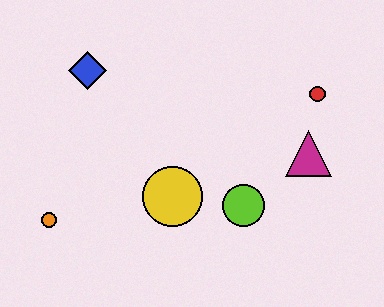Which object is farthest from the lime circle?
The blue diamond is farthest from the lime circle.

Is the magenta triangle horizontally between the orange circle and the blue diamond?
No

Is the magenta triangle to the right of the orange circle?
Yes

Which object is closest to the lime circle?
The yellow circle is closest to the lime circle.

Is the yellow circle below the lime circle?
No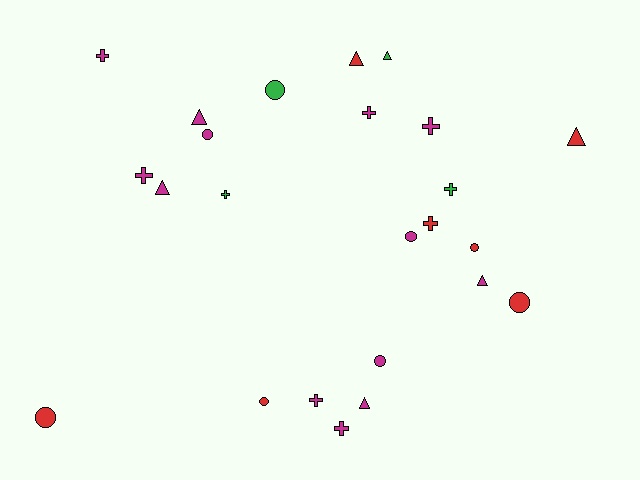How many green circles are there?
There is 1 green circle.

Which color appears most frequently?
Magenta, with 13 objects.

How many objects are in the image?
There are 24 objects.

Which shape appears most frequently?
Cross, with 9 objects.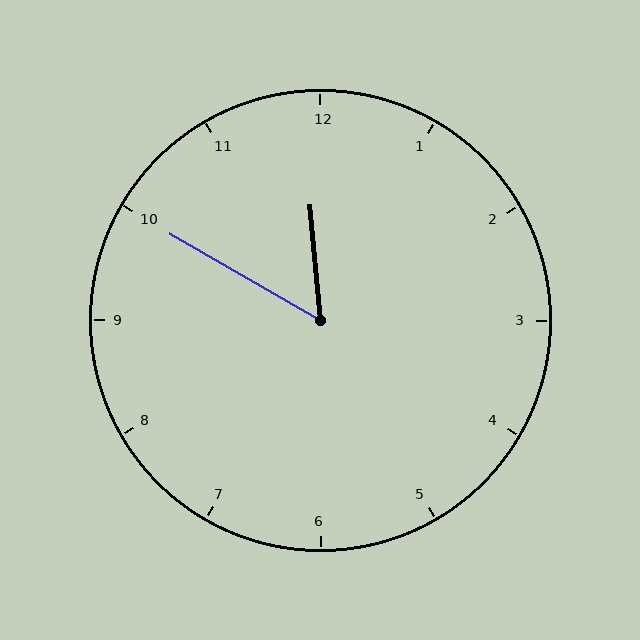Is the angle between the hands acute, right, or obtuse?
It is acute.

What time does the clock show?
11:50.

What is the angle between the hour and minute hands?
Approximately 55 degrees.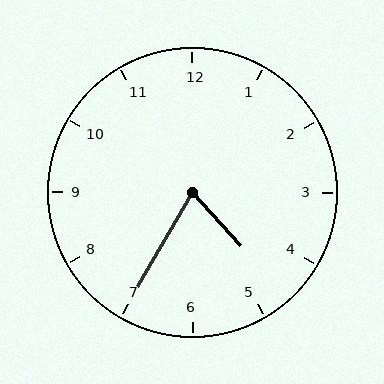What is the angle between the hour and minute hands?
Approximately 72 degrees.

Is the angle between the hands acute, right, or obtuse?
It is acute.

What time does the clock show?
4:35.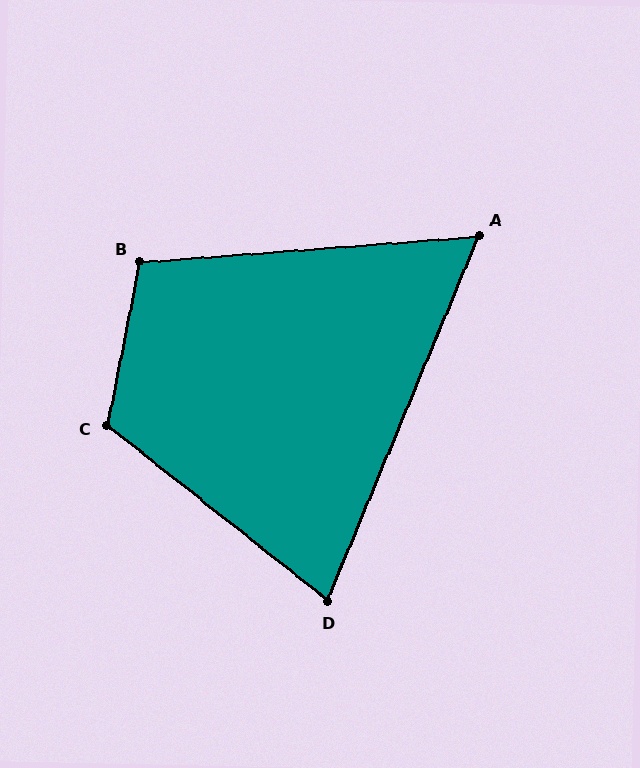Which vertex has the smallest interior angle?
A, at approximately 63 degrees.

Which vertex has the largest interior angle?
C, at approximately 117 degrees.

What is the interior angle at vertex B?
Approximately 106 degrees (obtuse).